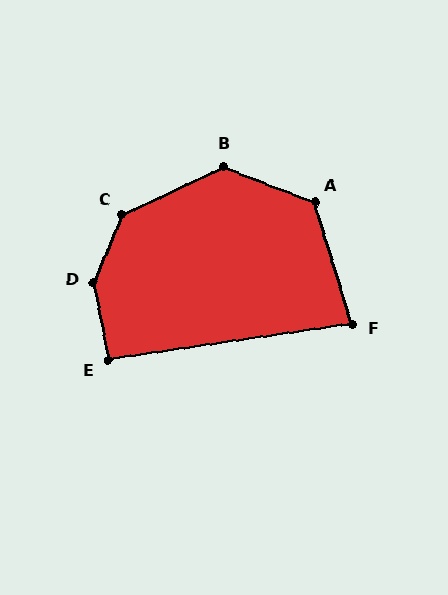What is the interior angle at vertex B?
Approximately 133 degrees (obtuse).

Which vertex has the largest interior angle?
D, at approximately 146 degrees.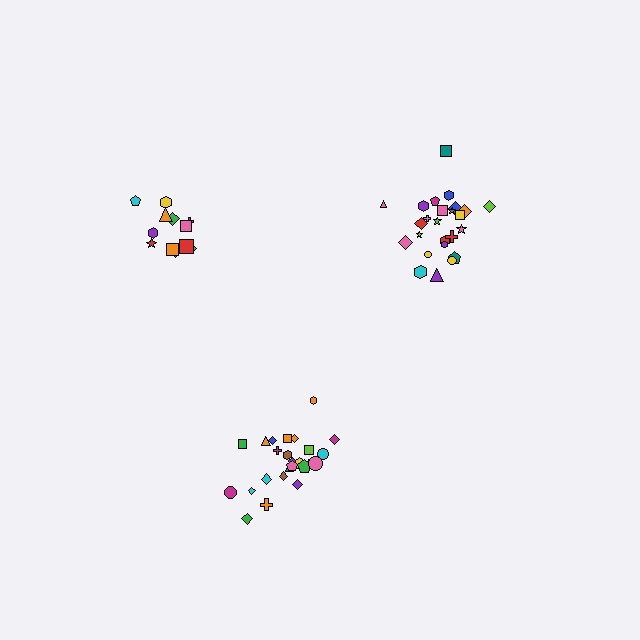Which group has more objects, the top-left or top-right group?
The top-right group.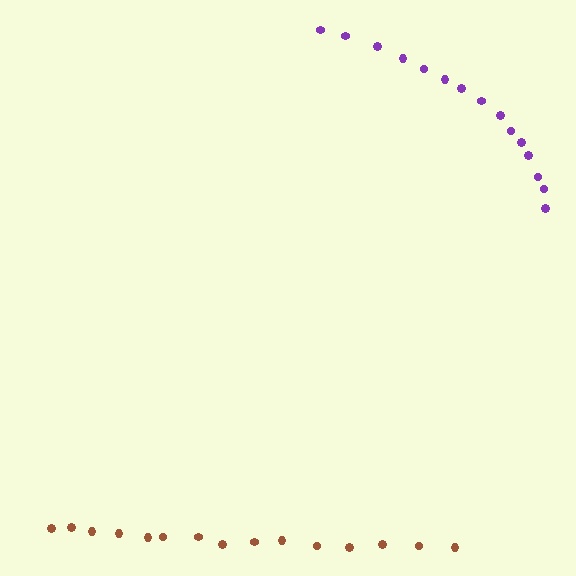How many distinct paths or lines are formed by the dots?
There are 2 distinct paths.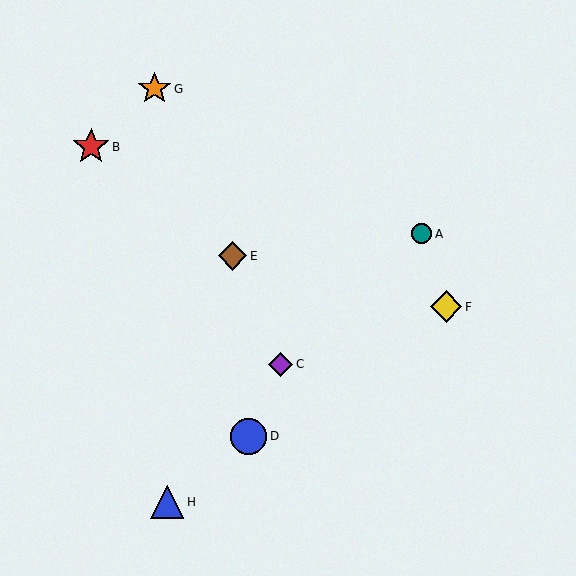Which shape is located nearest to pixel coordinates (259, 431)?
The blue circle (labeled D) at (249, 436) is nearest to that location.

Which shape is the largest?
The blue circle (labeled D) is the largest.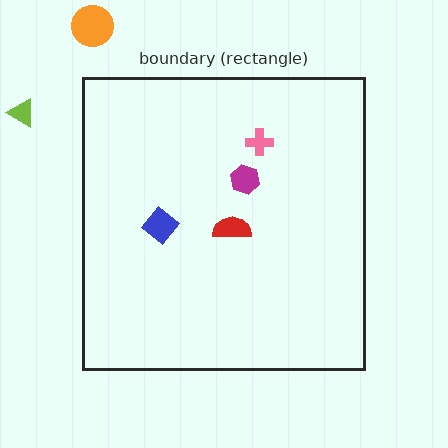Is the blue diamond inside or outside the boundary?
Inside.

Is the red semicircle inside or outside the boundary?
Inside.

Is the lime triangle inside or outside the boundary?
Outside.